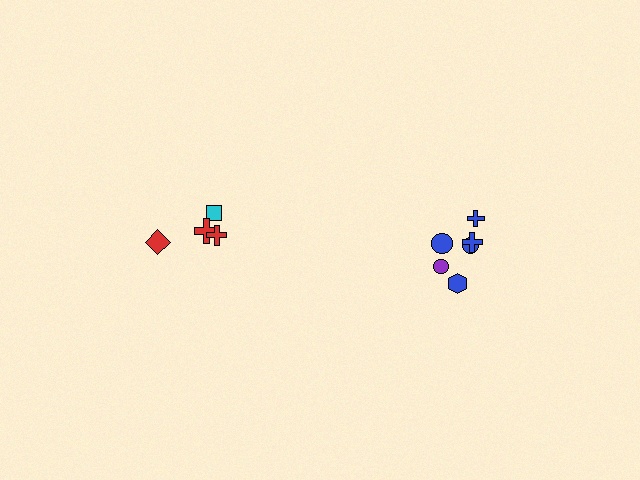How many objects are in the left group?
There are 4 objects.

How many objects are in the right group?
There are 6 objects.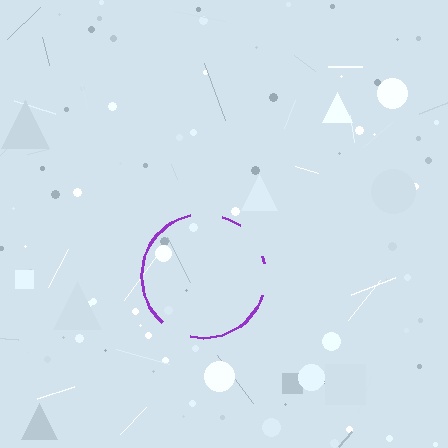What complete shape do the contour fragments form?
The contour fragments form a circle.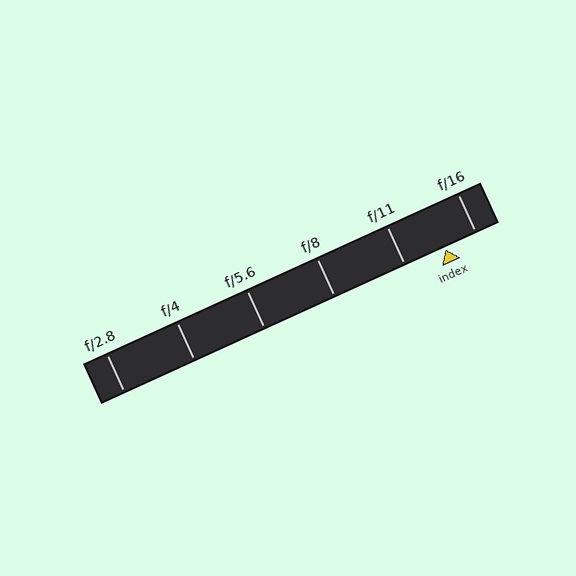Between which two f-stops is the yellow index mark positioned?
The index mark is between f/11 and f/16.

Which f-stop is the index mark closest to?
The index mark is closest to f/16.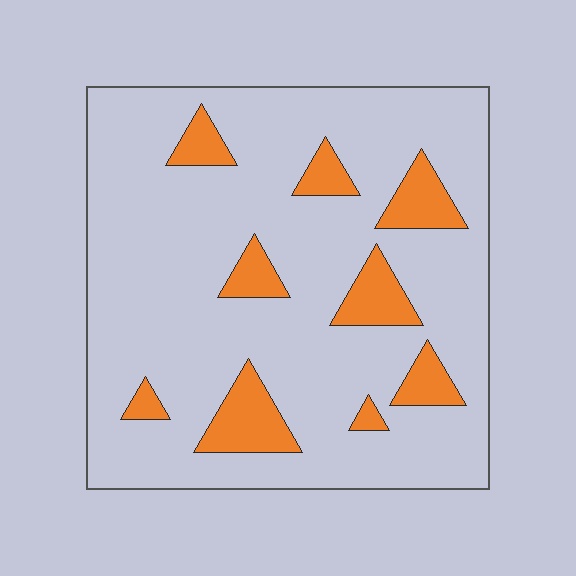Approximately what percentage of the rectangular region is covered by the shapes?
Approximately 15%.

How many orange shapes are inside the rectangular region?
9.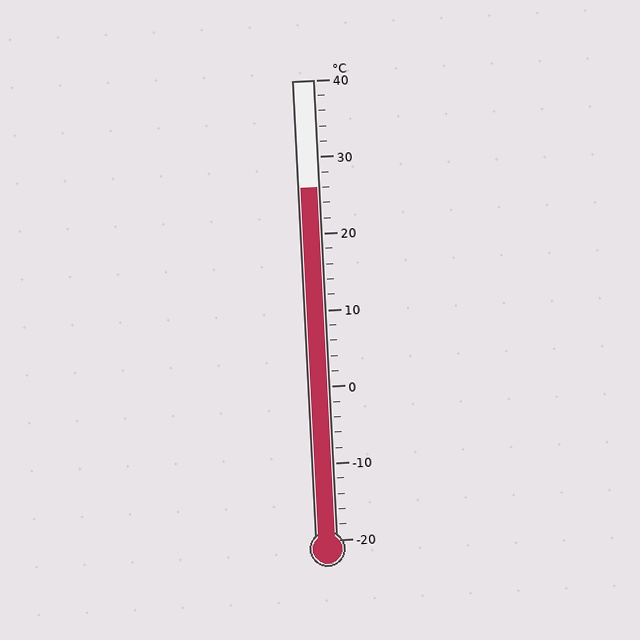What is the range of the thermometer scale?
The thermometer scale ranges from -20°C to 40°C.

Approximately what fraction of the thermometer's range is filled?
The thermometer is filled to approximately 75% of its range.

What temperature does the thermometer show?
The thermometer shows approximately 26°C.